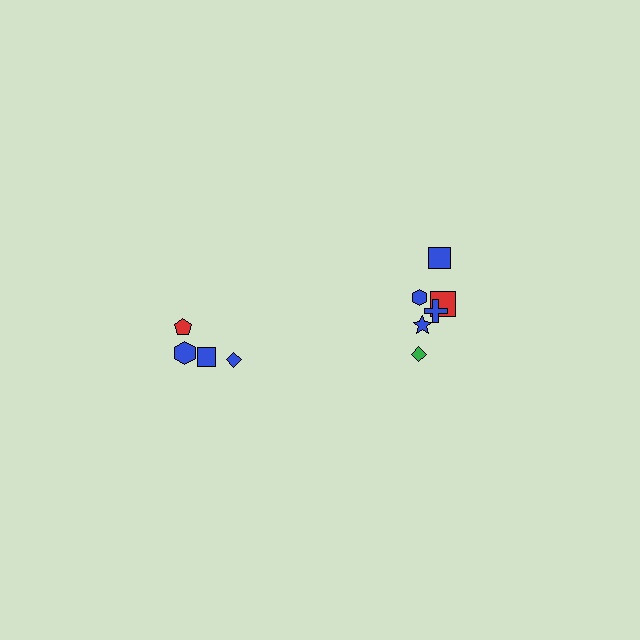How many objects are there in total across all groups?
There are 10 objects.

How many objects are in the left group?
There are 4 objects.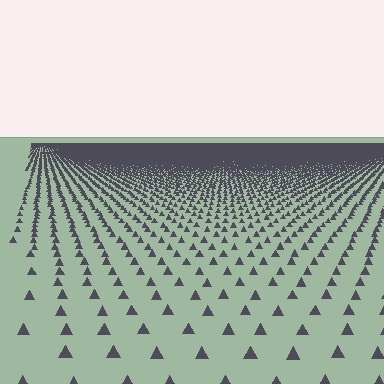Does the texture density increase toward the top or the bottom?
Density increases toward the top.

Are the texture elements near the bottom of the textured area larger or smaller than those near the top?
Larger. Near the bottom, elements are closer to the viewer and appear at a bigger on-screen size.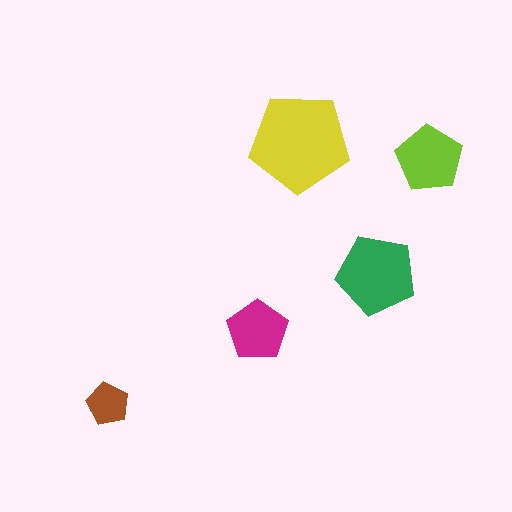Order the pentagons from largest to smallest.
the yellow one, the green one, the lime one, the magenta one, the brown one.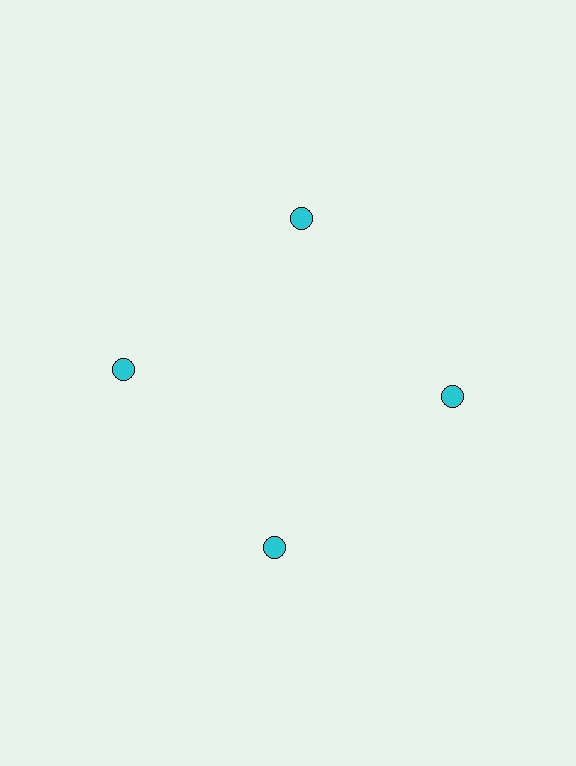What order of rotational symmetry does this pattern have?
This pattern has 4-fold rotational symmetry.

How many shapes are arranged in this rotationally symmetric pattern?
There are 4 shapes, arranged in 4 groups of 1.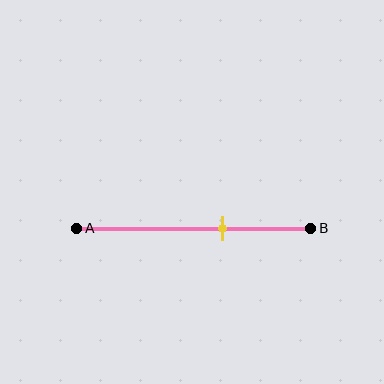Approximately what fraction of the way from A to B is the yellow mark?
The yellow mark is approximately 60% of the way from A to B.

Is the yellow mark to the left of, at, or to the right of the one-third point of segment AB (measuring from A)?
The yellow mark is to the right of the one-third point of segment AB.